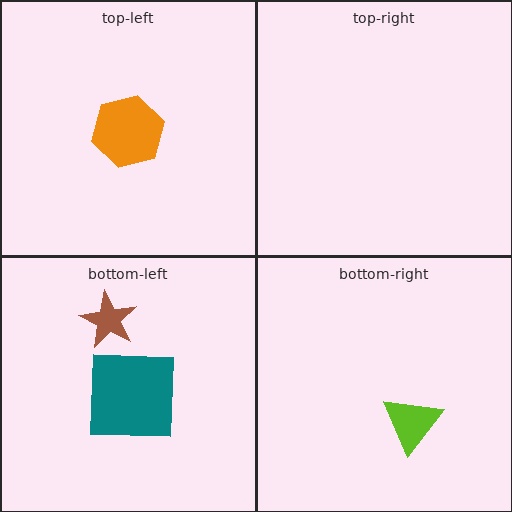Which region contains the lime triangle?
The bottom-right region.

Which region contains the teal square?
The bottom-left region.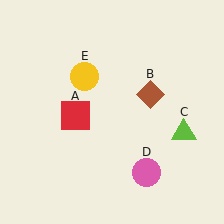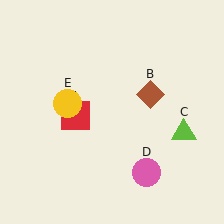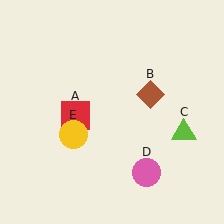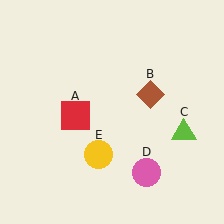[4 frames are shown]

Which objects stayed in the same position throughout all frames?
Red square (object A) and brown diamond (object B) and lime triangle (object C) and pink circle (object D) remained stationary.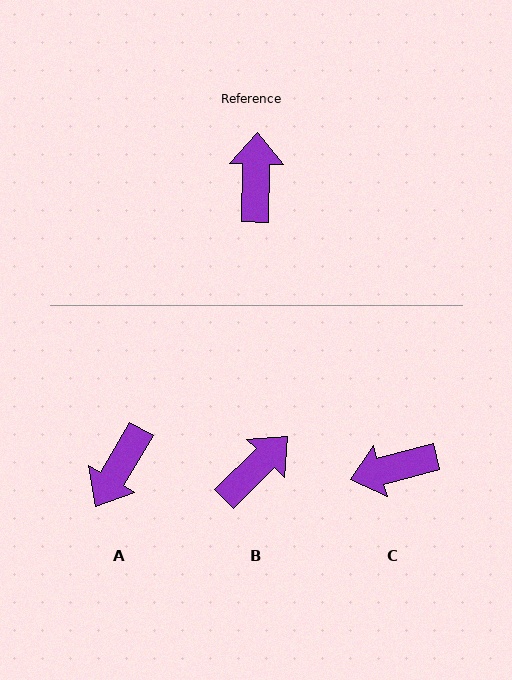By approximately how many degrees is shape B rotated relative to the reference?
Approximately 44 degrees clockwise.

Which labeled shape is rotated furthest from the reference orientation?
A, about 151 degrees away.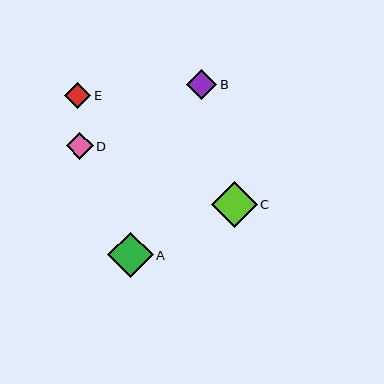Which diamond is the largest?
Diamond C is the largest with a size of approximately 46 pixels.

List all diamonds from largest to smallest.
From largest to smallest: C, A, B, D, E.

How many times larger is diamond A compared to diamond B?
Diamond A is approximately 1.5 times the size of diamond B.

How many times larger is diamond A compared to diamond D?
Diamond A is approximately 1.7 times the size of diamond D.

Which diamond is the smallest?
Diamond E is the smallest with a size of approximately 26 pixels.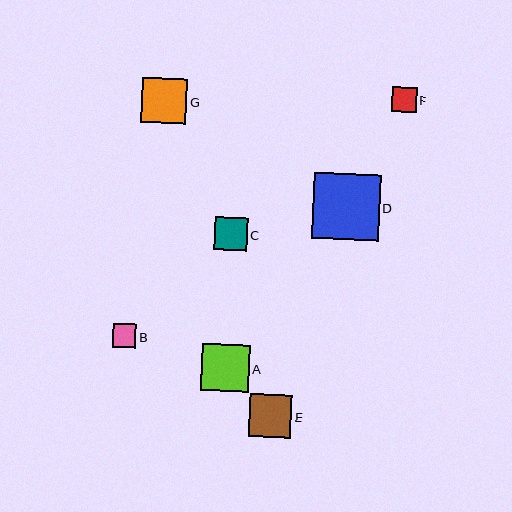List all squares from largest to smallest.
From largest to smallest: D, A, G, E, C, F, B.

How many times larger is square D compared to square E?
Square D is approximately 1.6 times the size of square E.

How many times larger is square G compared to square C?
Square G is approximately 1.4 times the size of square C.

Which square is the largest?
Square D is the largest with a size of approximately 66 pixels.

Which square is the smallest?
Square B is the smallest with a size of approximately 23 pixels.